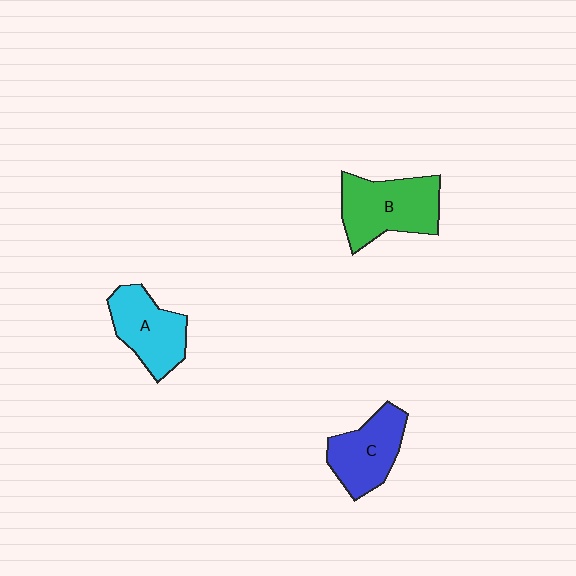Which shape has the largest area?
Shape B (green).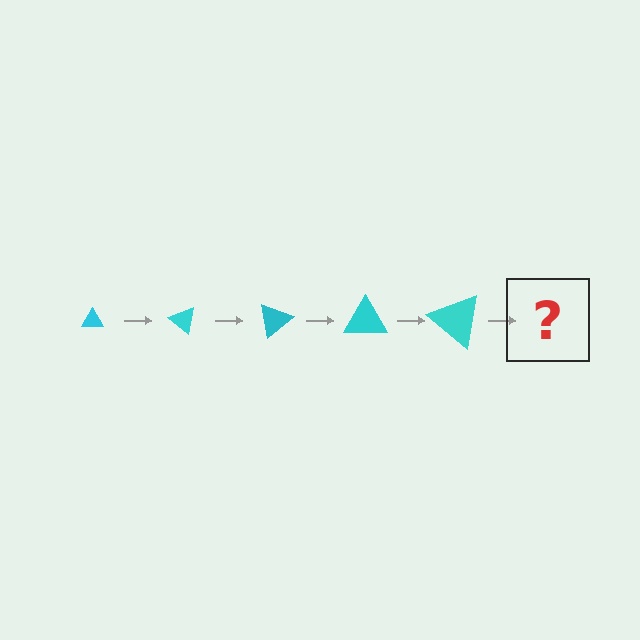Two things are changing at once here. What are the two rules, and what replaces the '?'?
The two rules are that the triangle grows larger each step and it rotates 40 degrees each step. The '?' should be a triangle, larger than the previous one and rotated 200 degrees from the start.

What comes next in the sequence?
The next element should be a triangle, larger than the previous one and rotated 200 degrees from the start.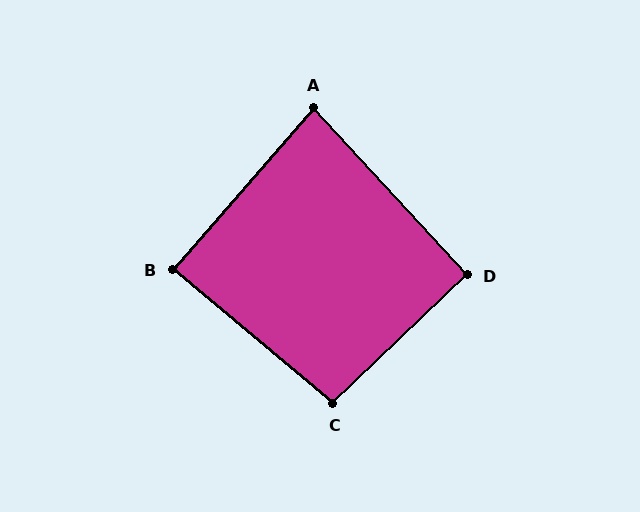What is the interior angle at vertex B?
Approximately 89 degrees (approximately right).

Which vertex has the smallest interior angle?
A, at approximately 84 degrees.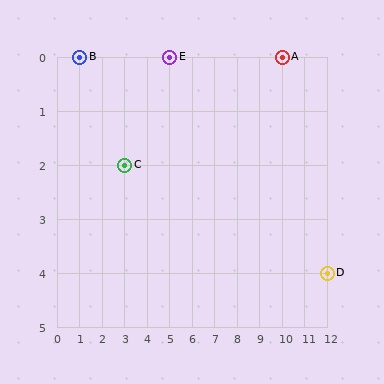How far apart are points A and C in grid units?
Points A and C are 7 columns and 2 rows apart (about 7.3 grid units diagonally).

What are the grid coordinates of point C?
Point C is at grid coordinates (3, 2).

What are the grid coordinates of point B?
Point B is at grid coordinates (1, 0).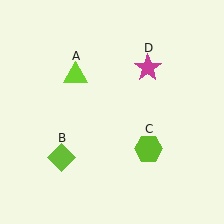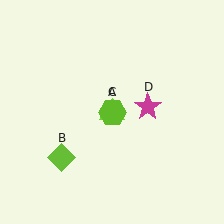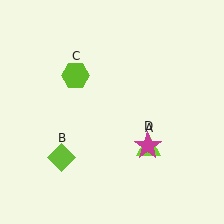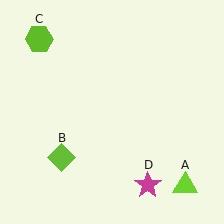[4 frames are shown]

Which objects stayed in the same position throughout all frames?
Lime diamond (object B) remained stationary.